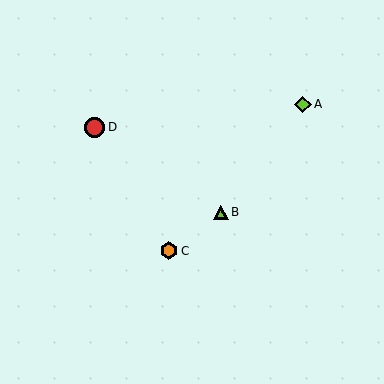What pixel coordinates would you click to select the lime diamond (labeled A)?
Click at (303, 104) to select the lime diamond A.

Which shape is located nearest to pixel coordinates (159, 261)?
The orange hexagon (labeled C) at (169, 251) is nearest to that location.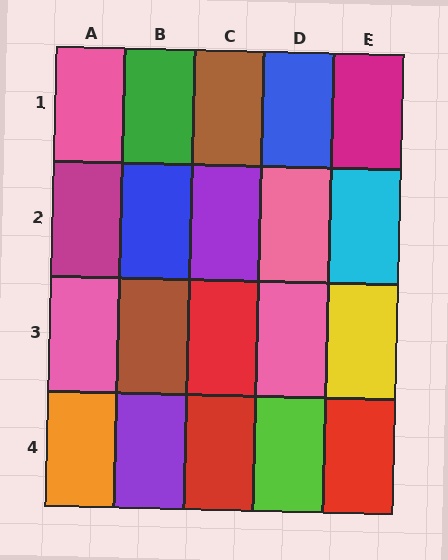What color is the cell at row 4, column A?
Orange.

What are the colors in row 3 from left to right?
Pink, brown, red, pink, yellow.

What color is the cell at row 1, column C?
Brown.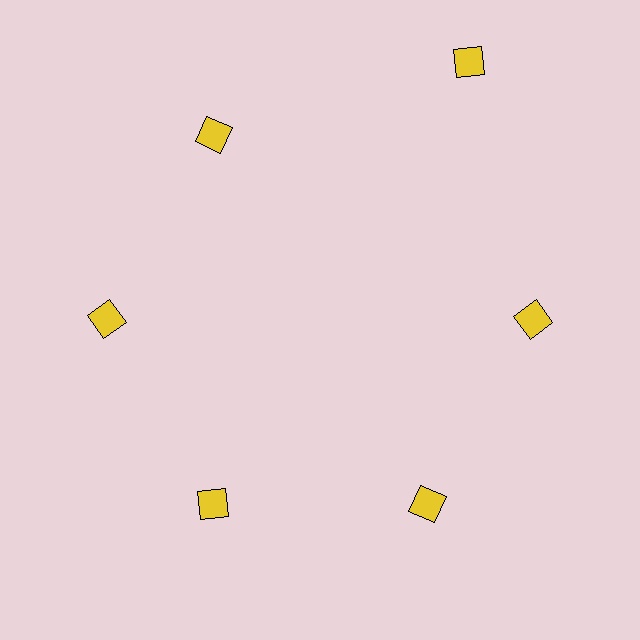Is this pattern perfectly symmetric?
No. The 6 yellow squares are arranged in a ring, but one element near the 1 o'clock position is pushed outward from the center, breaking the 6-fold rotational symmetry.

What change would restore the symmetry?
The symmetry would be restored by moving it inward, back onto the ring so that all 6 squares sit at equal angles and equal distance from the center.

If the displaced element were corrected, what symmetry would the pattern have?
It would have 6-fold rotational symmetry — the pattern would map onto itself every 60 degrees.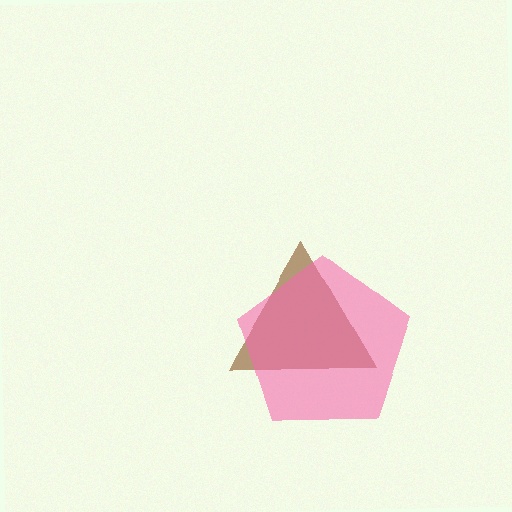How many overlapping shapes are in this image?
There are 2 overlapping shapes in the image.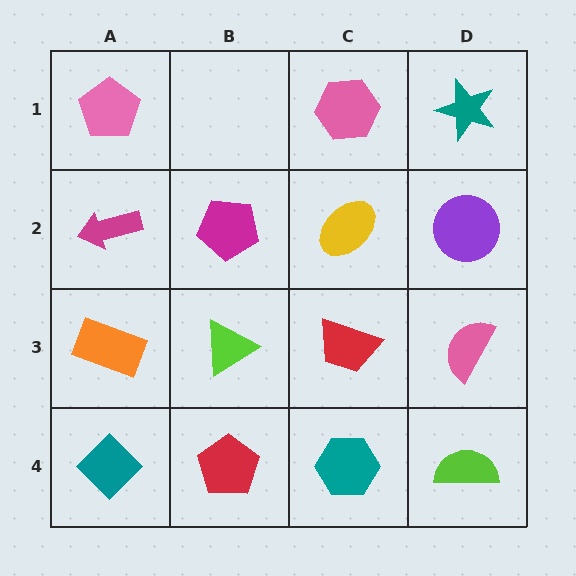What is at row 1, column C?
A pink hexagon.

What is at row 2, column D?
A purple circle.